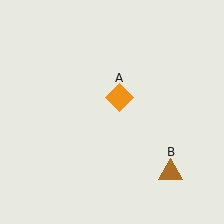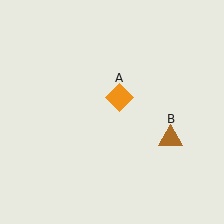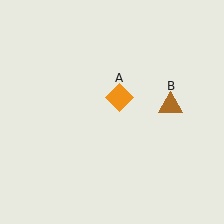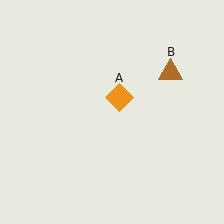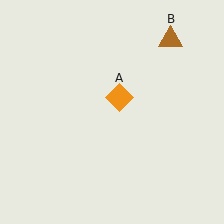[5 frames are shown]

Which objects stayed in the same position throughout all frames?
Orange diamond (object A) remained stationary.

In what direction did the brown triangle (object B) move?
The brown triangle (object B) moved up.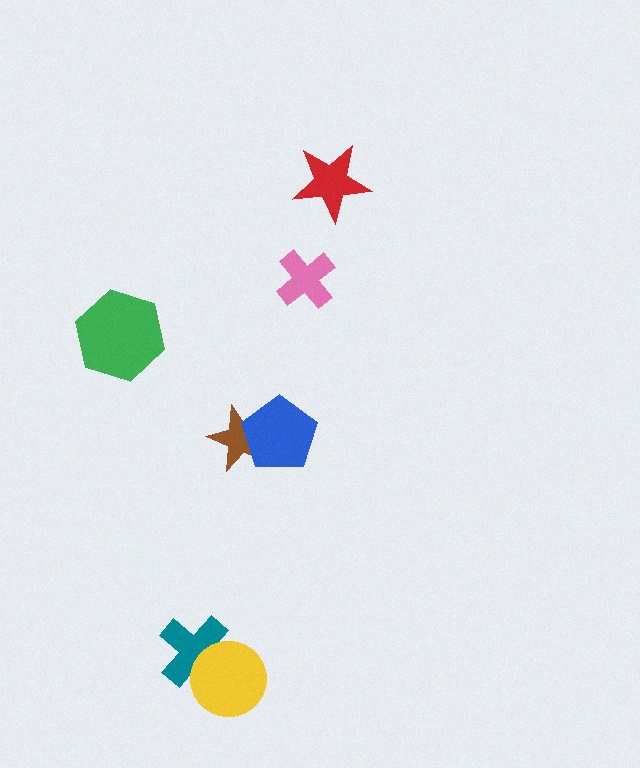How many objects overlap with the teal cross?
1 object overlaps with the teal cross.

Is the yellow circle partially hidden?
No, no other shape covers it.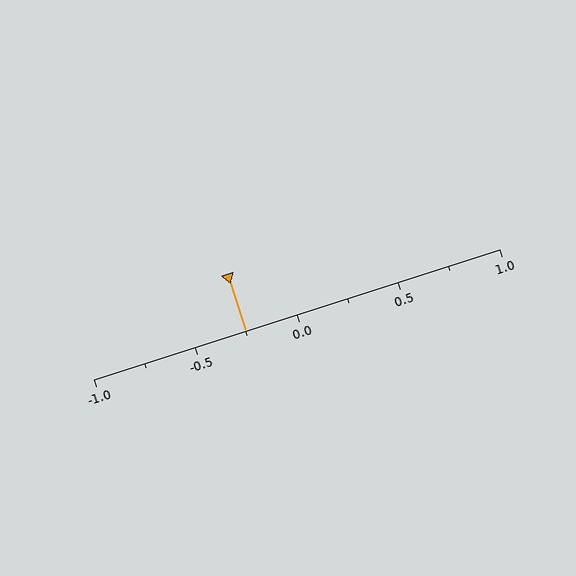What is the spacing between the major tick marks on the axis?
The major ticks are spaced 0.5 apart.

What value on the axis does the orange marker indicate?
The marker indicates approximately -0.25.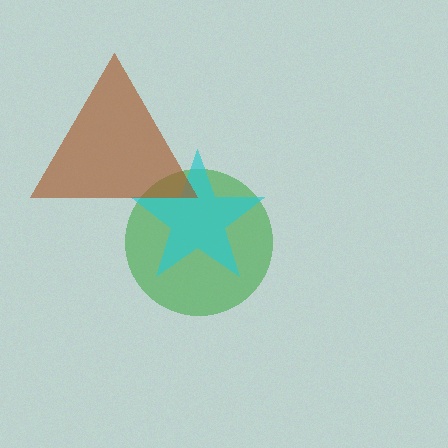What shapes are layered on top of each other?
The layered shapes are: a green circle, a cyan star, a brown triangle.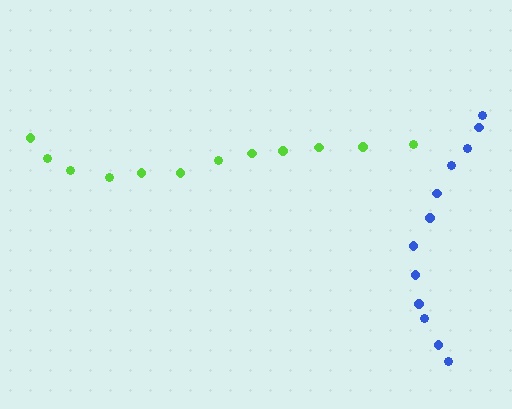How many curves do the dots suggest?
There are 2 distinct paths.